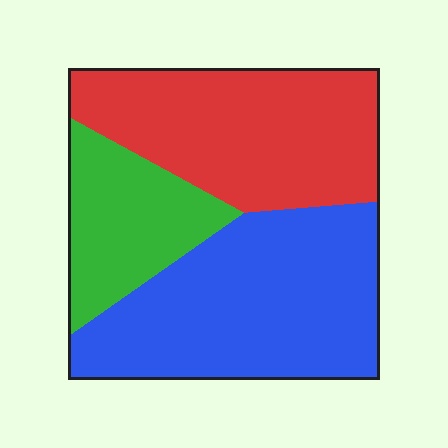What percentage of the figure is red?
Red takes up between a third and a half of the figure.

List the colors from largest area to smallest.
From largest to smallest: blue, red, green.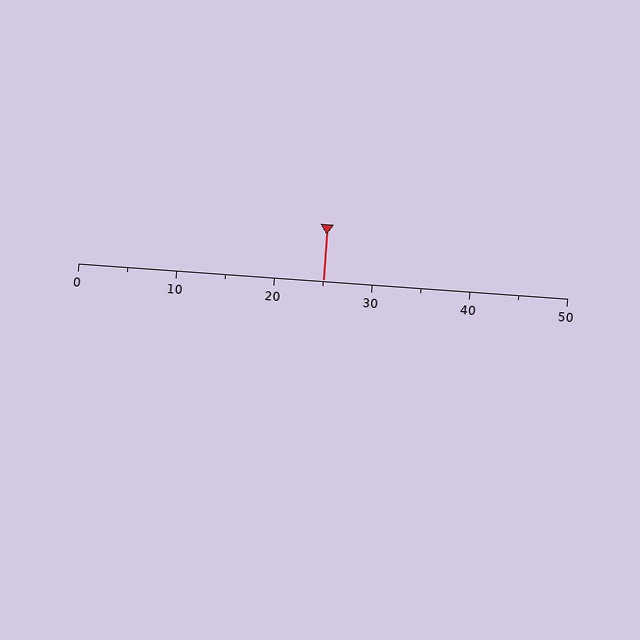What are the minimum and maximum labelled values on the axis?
The axis runs from 0 to 50.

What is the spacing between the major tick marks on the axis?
The major ticks are spaced 10 apart.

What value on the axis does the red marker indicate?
The marker indicates approximately 25.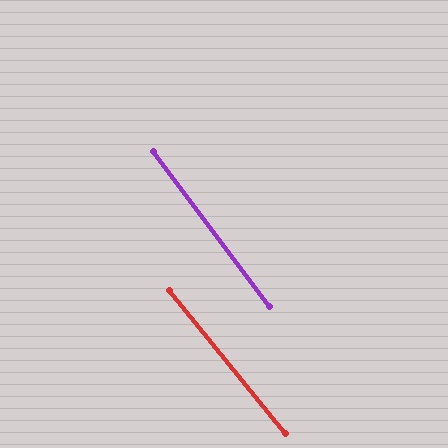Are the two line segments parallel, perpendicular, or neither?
Parallel — their directions differ by only 2.0°.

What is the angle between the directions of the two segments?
Approximately 2 degrees.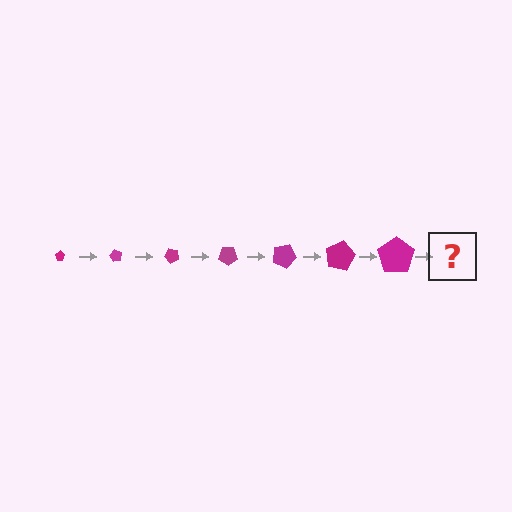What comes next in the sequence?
The next element should be a pentagon, larger than the previous one and rotated 420 degrees from the start.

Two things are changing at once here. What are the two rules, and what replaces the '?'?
The two rules are that the pentagon grows larger each step and it rotates 60 degrees each step. The '?' should be a pentagon, larger than the previous one and rotated 420 degrees from the start.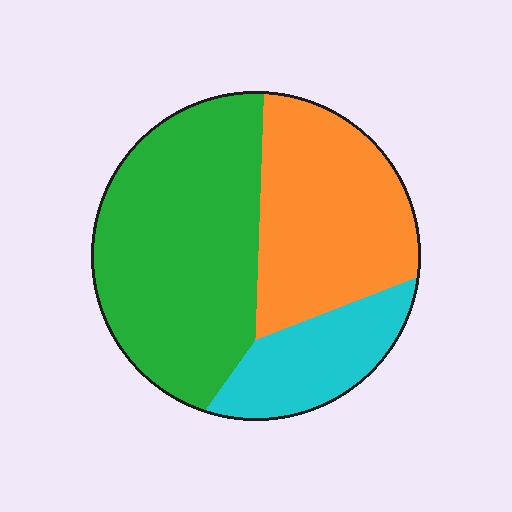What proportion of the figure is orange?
Orange covers about 35% of the figure.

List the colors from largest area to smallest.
From largest to smallest: green, orange, cyan.